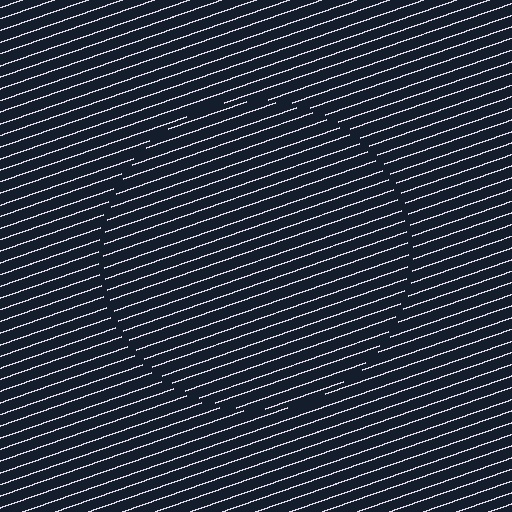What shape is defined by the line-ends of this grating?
An illusory circle. The interior of the shape contains the same grating, shifted by half a period — the contour is defined by the phase discontinuity where line-ends from the inner and outer gratings abut.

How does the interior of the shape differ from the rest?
The interior of the shape contains the same grating, shifted by half a period — the contour is defined by the phase discontinuity where line-ends from the inner and outer gratings abut.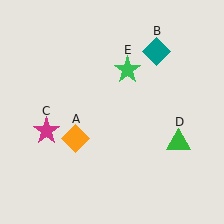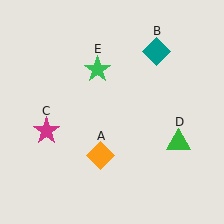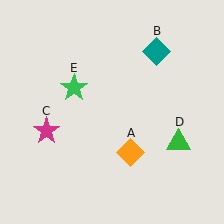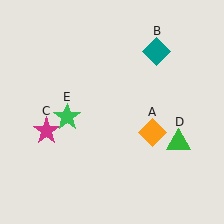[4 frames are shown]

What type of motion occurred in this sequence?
The orange diamond (object A), green star (object E) rotated counterclockwise around the center of the scene.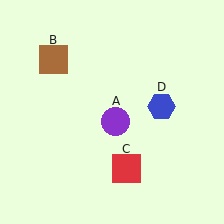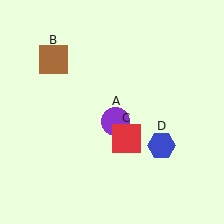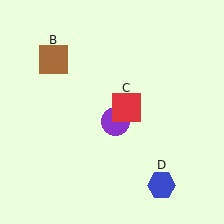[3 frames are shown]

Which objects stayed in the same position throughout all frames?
Purple circle (object A) and brown square (object B) remained stationary.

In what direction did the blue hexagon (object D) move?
The blue hexagon (object D) moved down.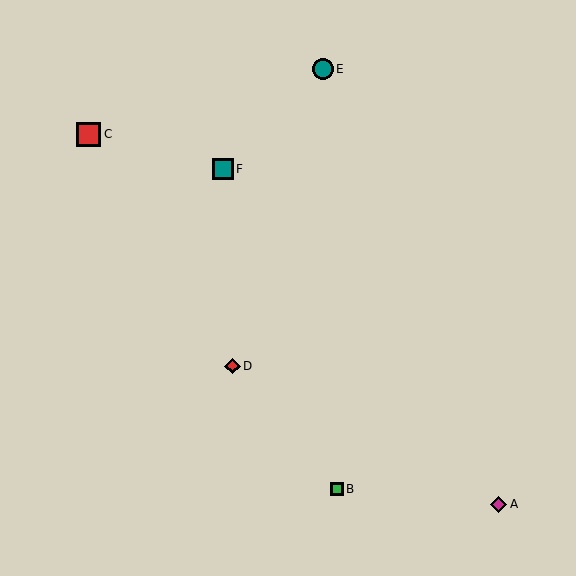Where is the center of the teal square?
The center of the teal square is at (223, 169).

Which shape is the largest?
The red square (labeled C) is the largest.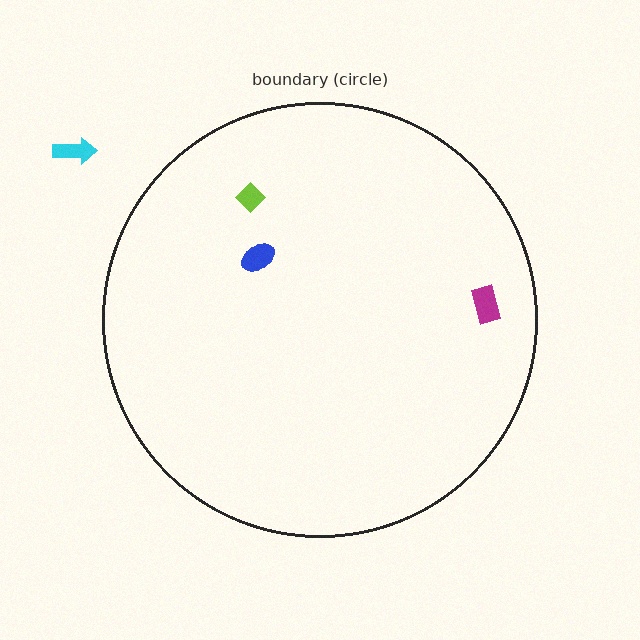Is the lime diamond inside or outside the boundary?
Inside.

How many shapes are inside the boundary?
3 inside, 1 outside.